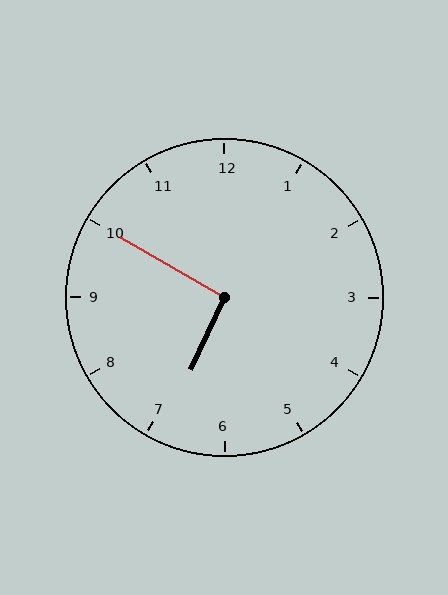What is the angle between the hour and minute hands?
Approximately 95 degrees.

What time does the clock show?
6:50.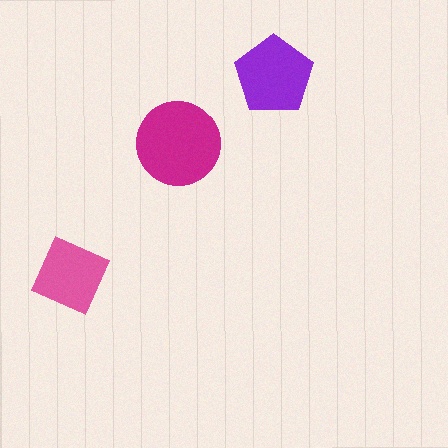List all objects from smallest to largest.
The pink diamond, the purple pentagon, the magenta circle.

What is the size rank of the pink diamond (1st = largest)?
3rd.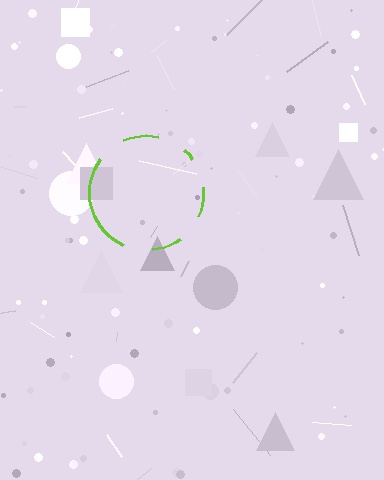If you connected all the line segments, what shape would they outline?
They would outline a circle.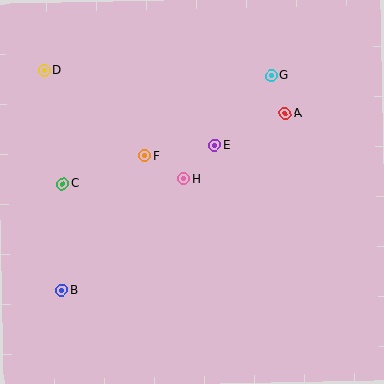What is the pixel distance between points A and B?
The distance between A and B is 285 pixels.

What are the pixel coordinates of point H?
Point H is at (183, 179).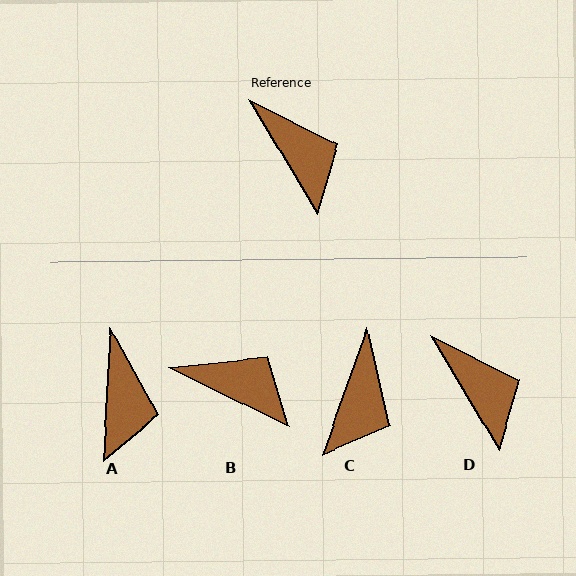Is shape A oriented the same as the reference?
No, it is off by about 34 degrees.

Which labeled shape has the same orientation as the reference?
D.